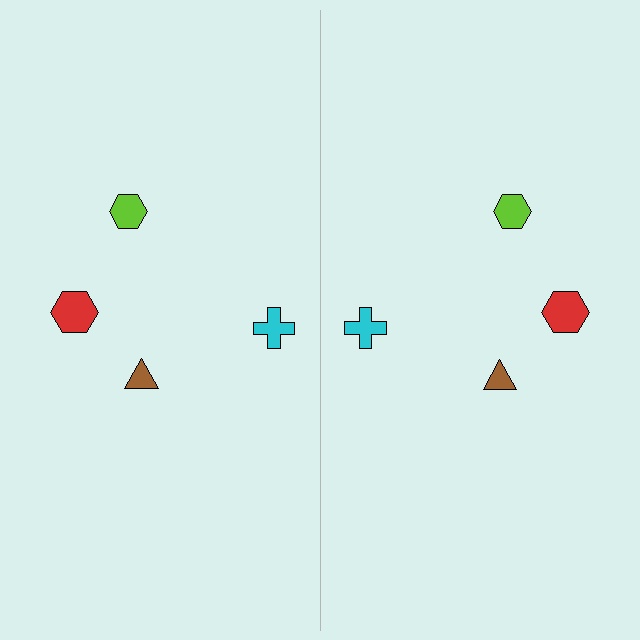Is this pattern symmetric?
Yes, this pattern has bilateral (reflection) symmetry.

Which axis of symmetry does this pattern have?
The pattern has a vertical axis of symmetry running through the center of the image.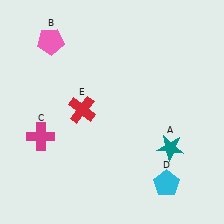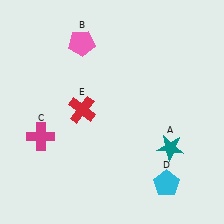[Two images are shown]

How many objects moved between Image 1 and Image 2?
1 object moved between the two images.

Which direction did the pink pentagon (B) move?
The pink pentagon (B) moved right.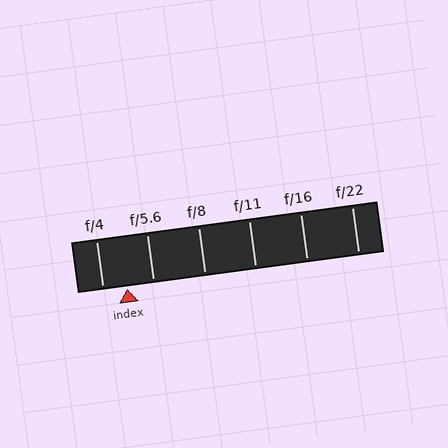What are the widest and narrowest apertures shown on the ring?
The widest aperture shown is f/4 and the narrowest is f/22.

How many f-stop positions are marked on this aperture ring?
There are 6 f-stop positions marked.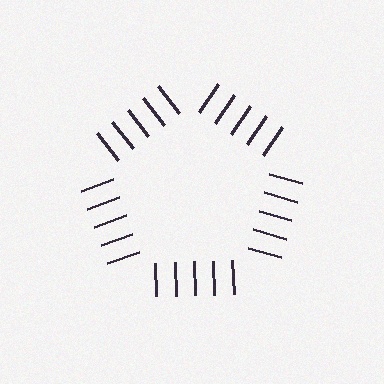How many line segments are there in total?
25 — 5 along each of the 5 edges.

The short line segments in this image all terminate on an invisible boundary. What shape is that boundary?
An illusory pentagon — the line segments terminate on its edges but no continuous stroke is drawn.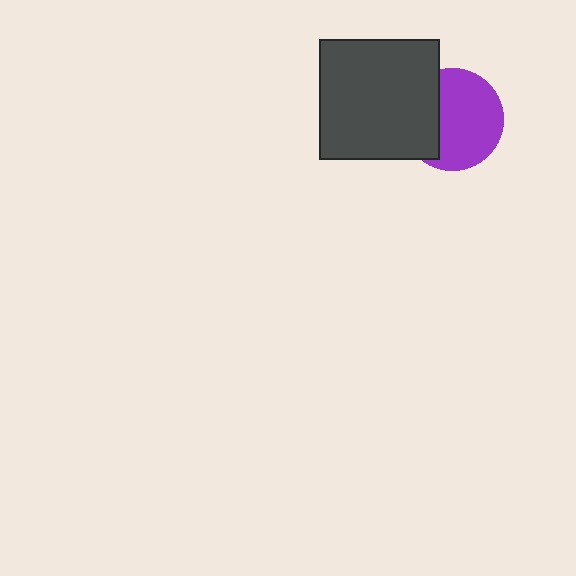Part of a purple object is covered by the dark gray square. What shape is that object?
It is a circle.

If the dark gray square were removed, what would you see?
You would see the complete purple circle.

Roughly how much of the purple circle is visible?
Most of it is visible (roughly 67%).